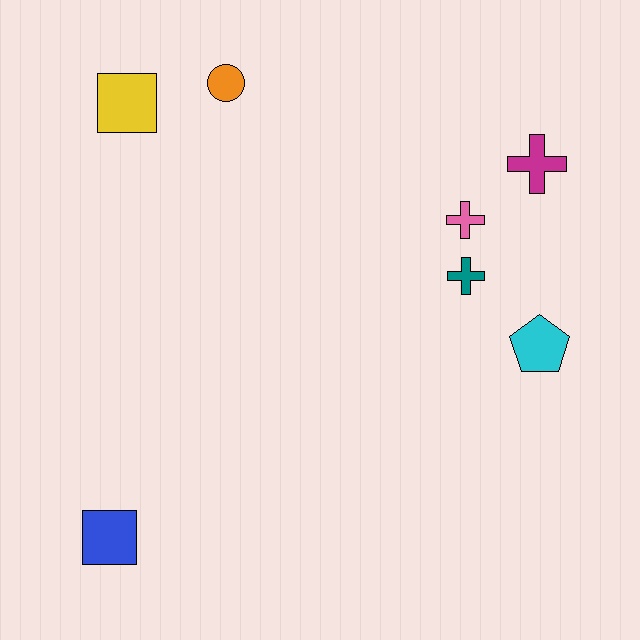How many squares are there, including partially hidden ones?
There are 2 squares.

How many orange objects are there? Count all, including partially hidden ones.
There is 1 orange object.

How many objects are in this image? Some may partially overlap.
There are 7 objects.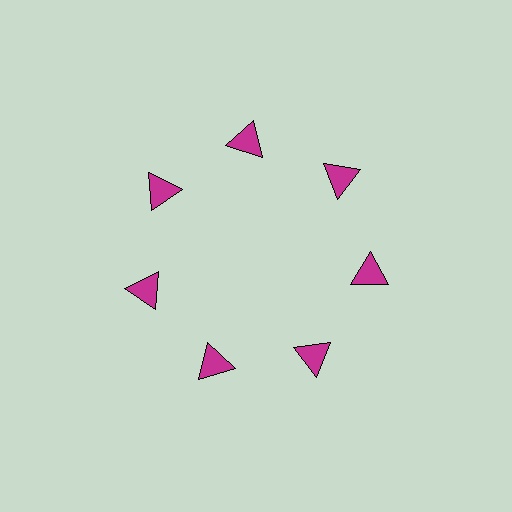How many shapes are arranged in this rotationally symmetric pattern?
There are 7 shapes, arranged in 7 groups of 1.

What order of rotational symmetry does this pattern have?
This pattern has 7-fold rotational symmetry.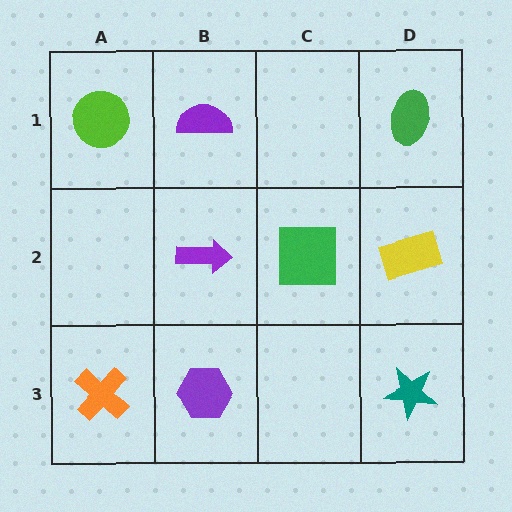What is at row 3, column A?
An orange cross.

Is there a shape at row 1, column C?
No, that cell is empty.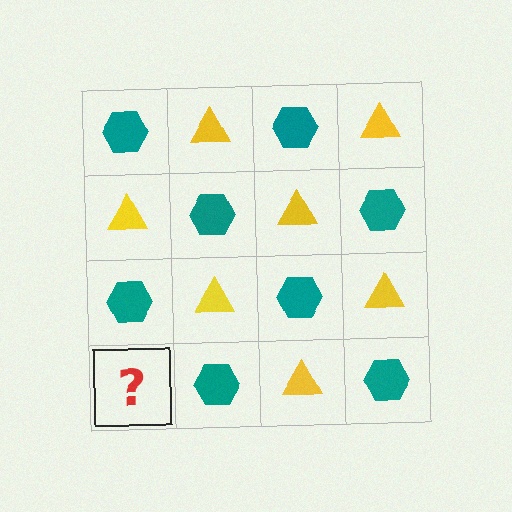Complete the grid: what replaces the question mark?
The question mark should be replaced with a yellow triangle.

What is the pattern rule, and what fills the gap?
The rule is that it alternates teal hexagon and yellow triangle in a checkerboard pattern. The gap should be filled with a yellow triangle.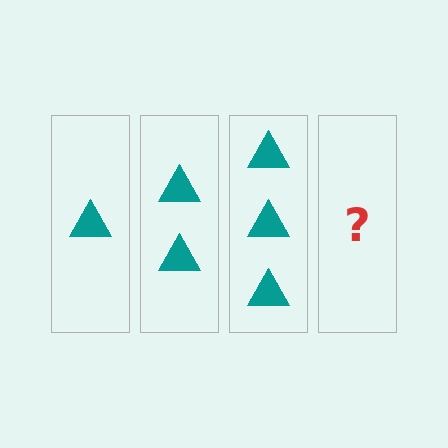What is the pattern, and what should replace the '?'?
The pattern is that each step adds one more triangle. The '?' should be 4 triangles.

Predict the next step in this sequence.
The next step is 4 triangles.